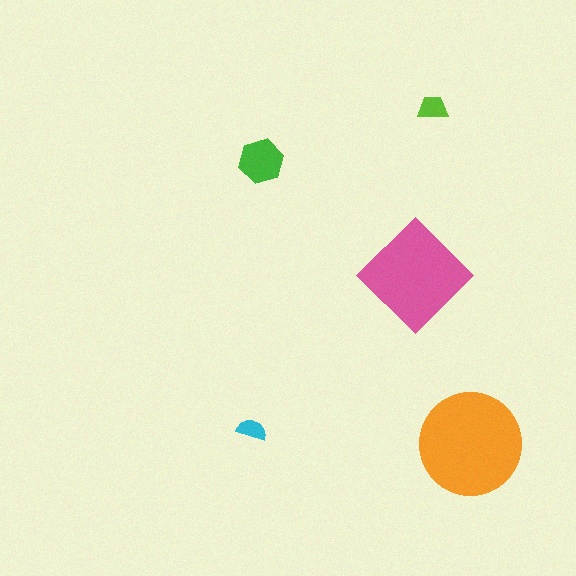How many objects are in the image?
There are 5 objects in the image.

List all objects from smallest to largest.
The cyan semicircle, the lime trapezoid, the green hexagon, the pink diamond, the orange circle.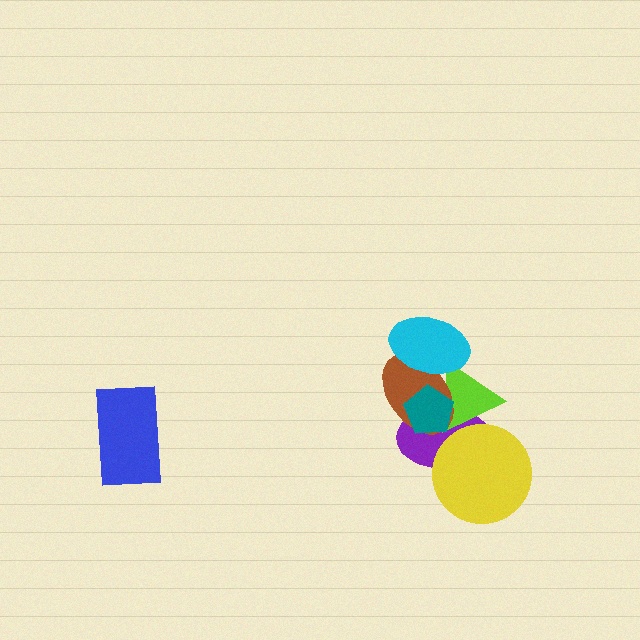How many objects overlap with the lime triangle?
5 objects overlap with the lime triangle.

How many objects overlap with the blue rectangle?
0 objects overlap with the blue rectangle.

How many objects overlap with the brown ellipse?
4 objects overlap with the brown ellipse.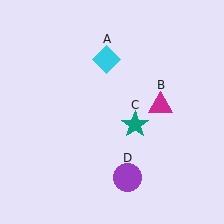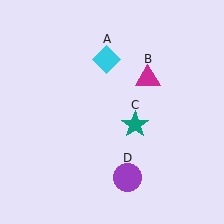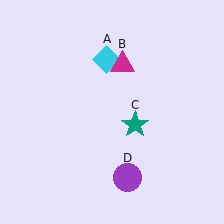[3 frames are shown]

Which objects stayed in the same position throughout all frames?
Cyan diamond (object A) and teal star (object C) and purple circle (object D) remained stationary.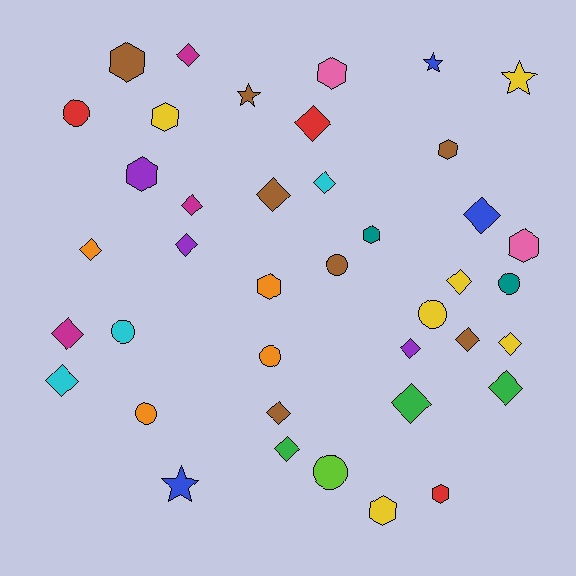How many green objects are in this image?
There are 3 green objects.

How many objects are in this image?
There are 40 objects.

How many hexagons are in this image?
There are 10 hexagons.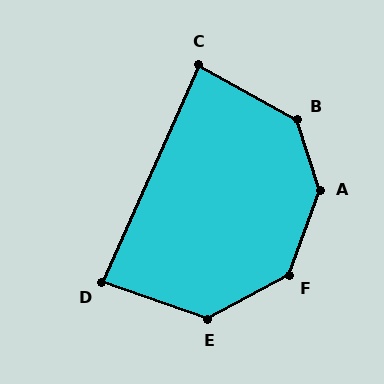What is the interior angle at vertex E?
Approximately 133 degrees (obtuse).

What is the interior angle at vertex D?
Approximately 85 degrees (approximately right).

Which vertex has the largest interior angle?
A, at approximately 143 degrees.